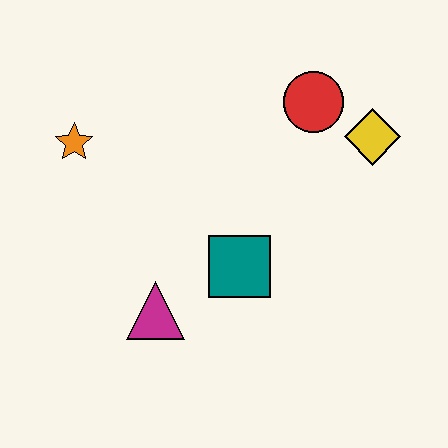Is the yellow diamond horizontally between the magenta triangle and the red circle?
No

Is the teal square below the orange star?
Yes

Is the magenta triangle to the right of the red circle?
No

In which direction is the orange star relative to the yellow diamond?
The orange star is to the left of the yellow diamond.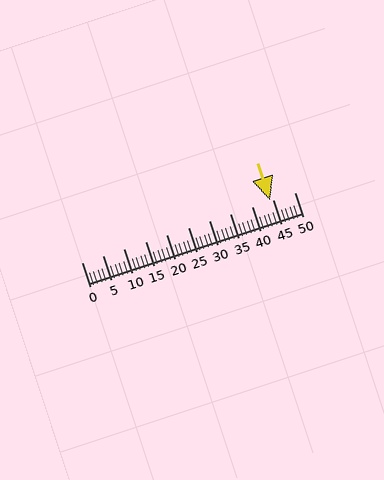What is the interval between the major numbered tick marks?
The major tick marks are spaced 5 units apart.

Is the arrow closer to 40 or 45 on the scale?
The arrow is closer to 45.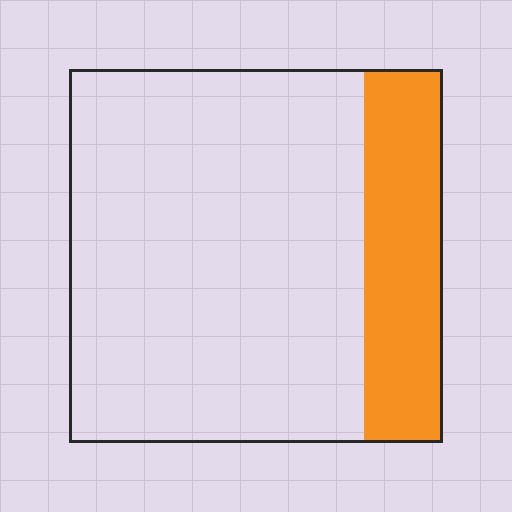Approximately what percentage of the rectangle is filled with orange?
Approximately 20%.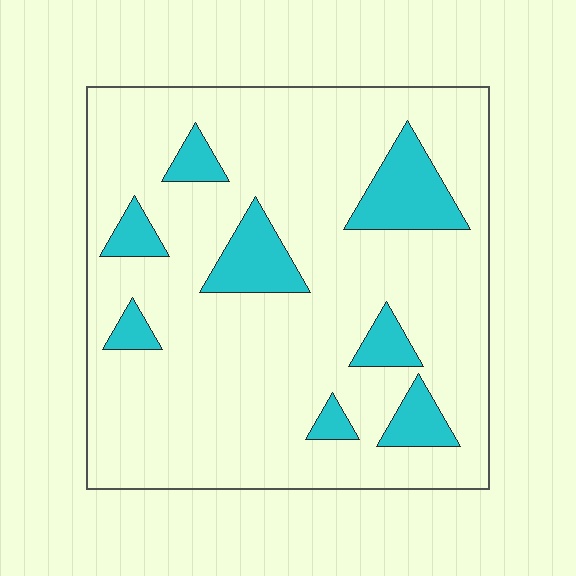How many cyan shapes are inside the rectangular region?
8.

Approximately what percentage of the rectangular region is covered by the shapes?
Approximately 15%.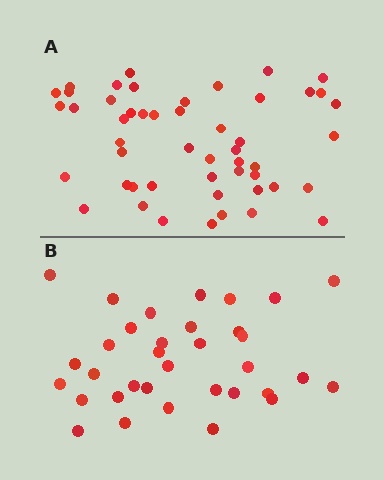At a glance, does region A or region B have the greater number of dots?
Region A (the top region) has more dots.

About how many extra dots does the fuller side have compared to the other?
Region A has approximately 15 more dots than region B.